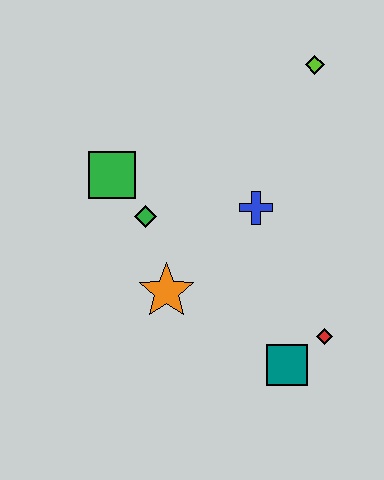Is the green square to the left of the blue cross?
Yes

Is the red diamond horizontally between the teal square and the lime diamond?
No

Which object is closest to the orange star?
The green diamond is closest to the orange star.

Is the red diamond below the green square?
Yes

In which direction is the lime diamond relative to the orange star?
The lime diamond is above the orange star.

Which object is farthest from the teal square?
The lime diamond is farthest from the teal square.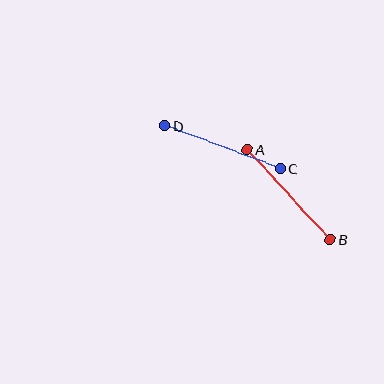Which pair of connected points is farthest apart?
Points C and D are farthest apart.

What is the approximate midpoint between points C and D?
The midpoint is at approximately (222, 147) pixels.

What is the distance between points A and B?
The distance is approximately 122 pixels.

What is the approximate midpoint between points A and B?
The midpoint is at approximately (289, 195) pixels.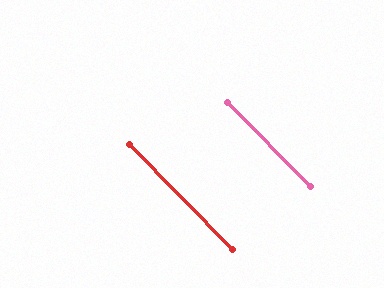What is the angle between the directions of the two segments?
Approximately 1 degree.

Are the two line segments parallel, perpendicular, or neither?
Parallel — their directions differ by only 0.6°.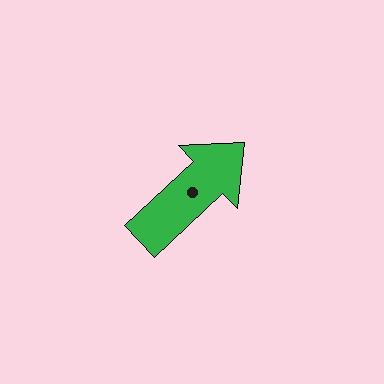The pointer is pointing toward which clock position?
Roughly 2 o'clock.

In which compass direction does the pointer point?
Northeast.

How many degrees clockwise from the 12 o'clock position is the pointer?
Approximately 47 degrees.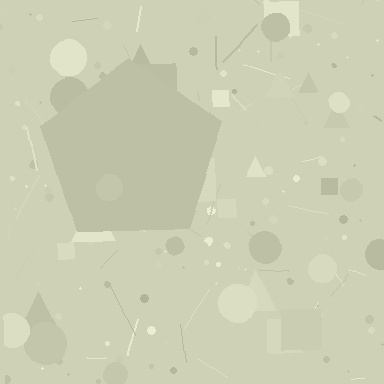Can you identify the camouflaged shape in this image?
The camouflaged shape is a pentagon.